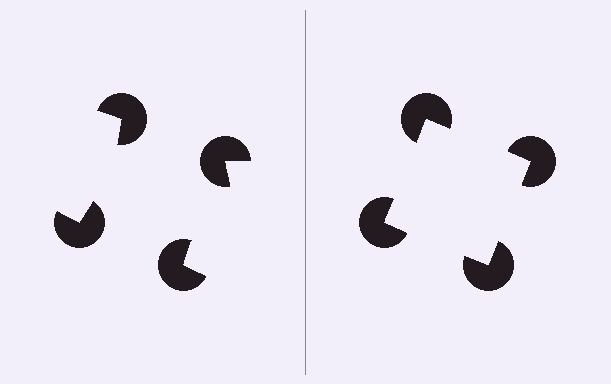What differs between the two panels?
The pac-man discs are positioned identically on both sides; only the wedge orientations differ. On the right they align to a square; on the left they are misaligned.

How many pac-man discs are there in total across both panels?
8 — 4 on each side.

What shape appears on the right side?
An illusory square.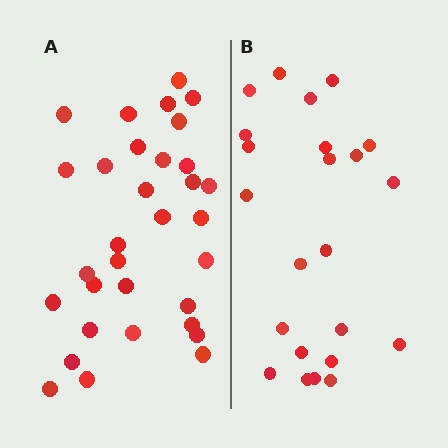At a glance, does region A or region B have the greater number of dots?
Region A (the left region) has more dots.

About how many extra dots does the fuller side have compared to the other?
Region A has roughly 8 or so more dots than region B.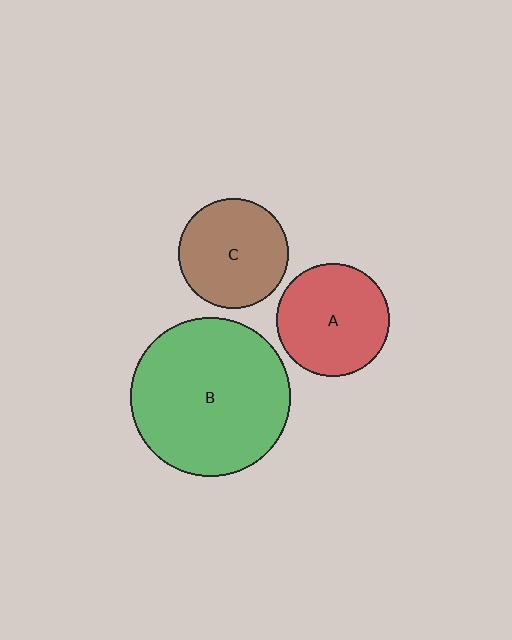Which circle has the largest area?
Circle B (green).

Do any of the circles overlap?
No, none of the circles overlap.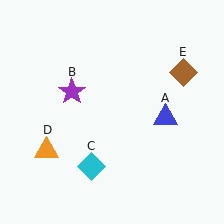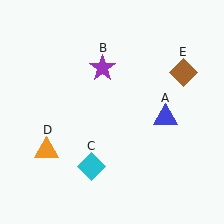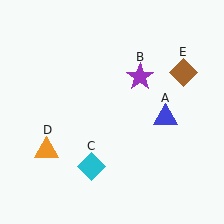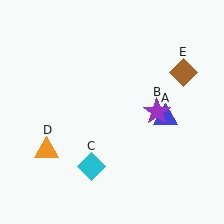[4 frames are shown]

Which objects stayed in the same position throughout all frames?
Blue triangle (object A) and cyan diamond (object C) and orange triangle (object D) and brown diamond (object E) remained stationary.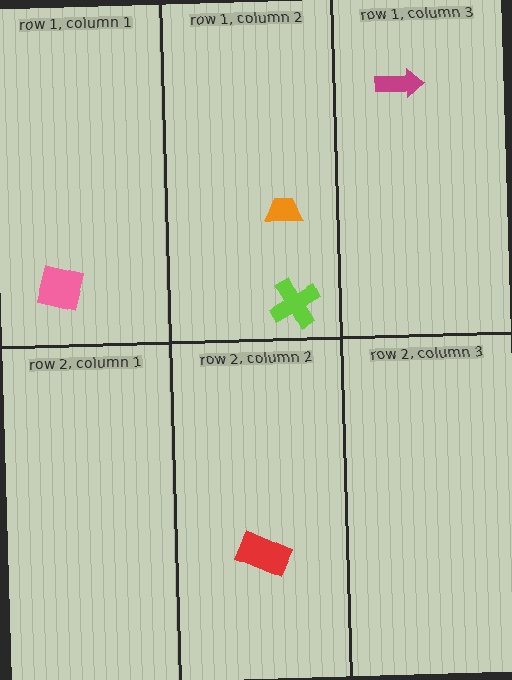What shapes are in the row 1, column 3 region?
The magenta arrow.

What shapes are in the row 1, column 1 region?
The pink square.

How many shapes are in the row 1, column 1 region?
1.